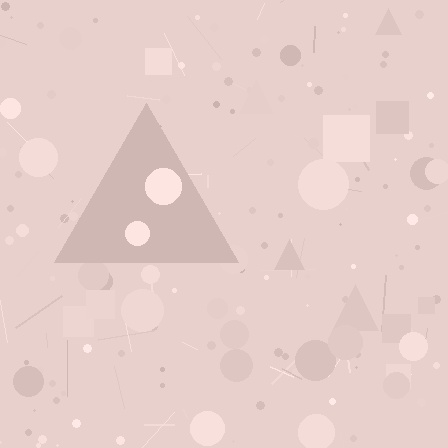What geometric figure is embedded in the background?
A triangle is embedded in the background.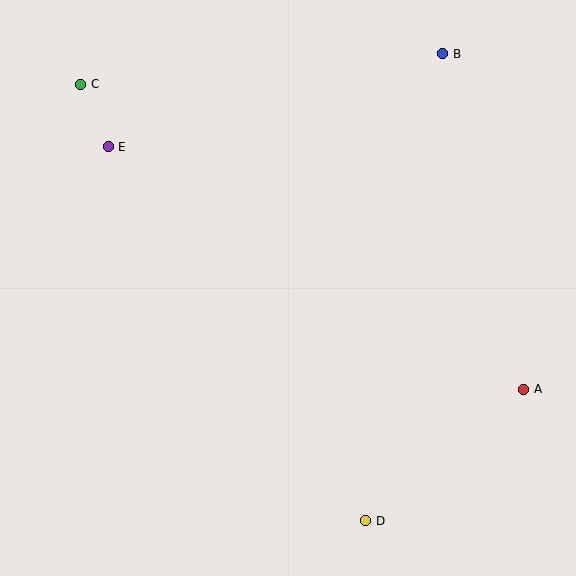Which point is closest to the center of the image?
Point E at (108, 147) is closest to the center.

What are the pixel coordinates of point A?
Point A is at (524, 389).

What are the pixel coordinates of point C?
Point C is at (81, 84).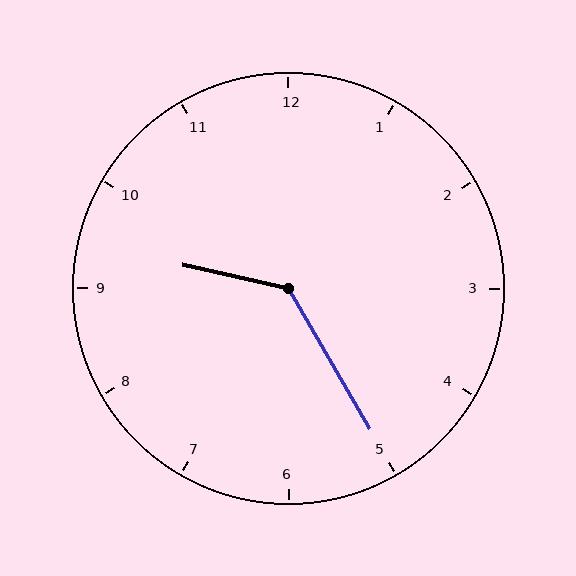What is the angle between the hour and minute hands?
Approximately 132 degrees.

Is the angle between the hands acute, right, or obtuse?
It is obtuse.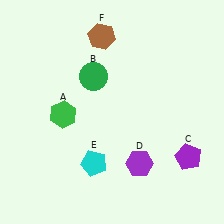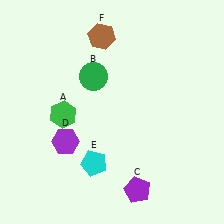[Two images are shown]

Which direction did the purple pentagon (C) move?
The purple pentagon (C) moved left.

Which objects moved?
The objects that moved are: the purple pentagon (C), the purple hexagon (D).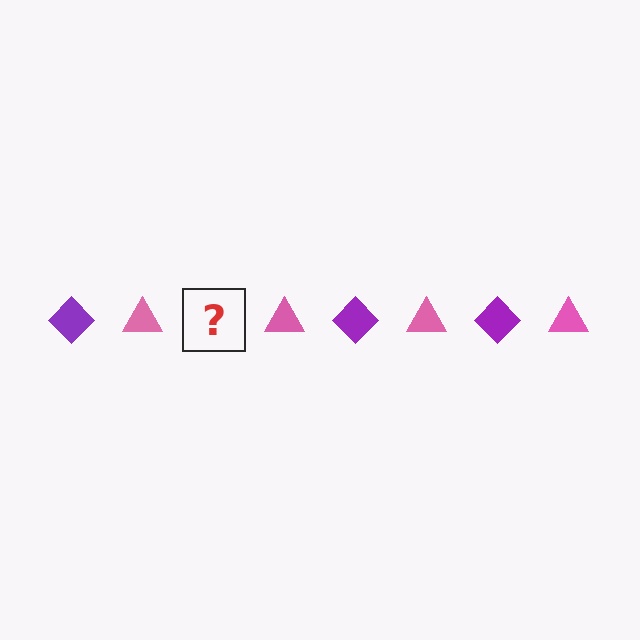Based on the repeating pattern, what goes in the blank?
The blank should be a purple diamond.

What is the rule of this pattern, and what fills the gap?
The rule is that the pattern alternates between purple diamond and pink triangle. The gap should be filled with a purple diamond.